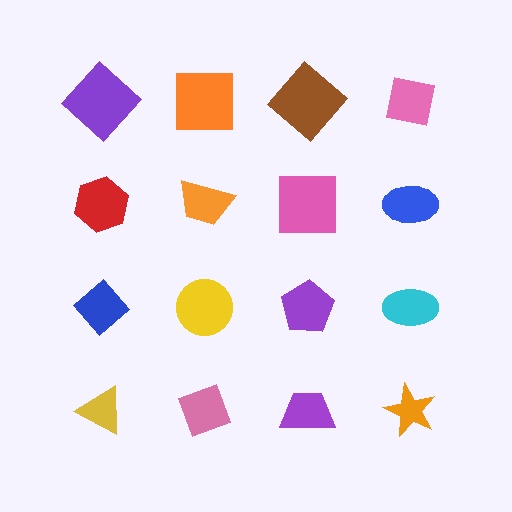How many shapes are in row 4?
4 shapes.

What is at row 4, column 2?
A pink diamond.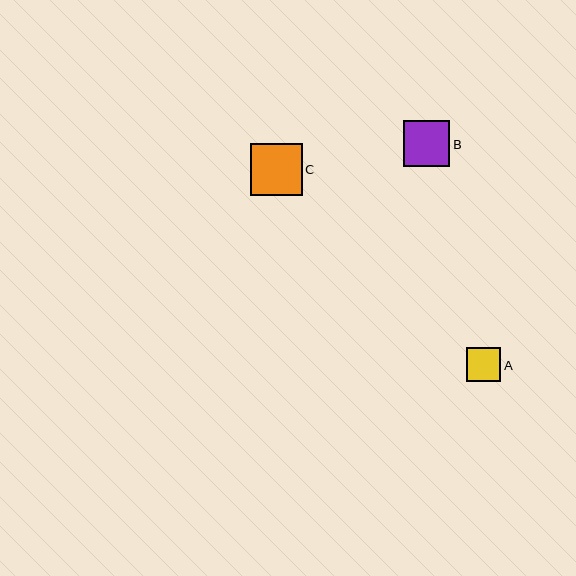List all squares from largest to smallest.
From largest to smallest: C, B, A.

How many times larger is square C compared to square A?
Square C is approximately 1.5 times the size of square A.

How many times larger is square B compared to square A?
Square B is approximately 1.4 times the size of square A.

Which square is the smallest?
Square A is the smallest with a size of approximately 34 pixels.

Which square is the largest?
Square C is the largest with a size of approximately 52 pixels.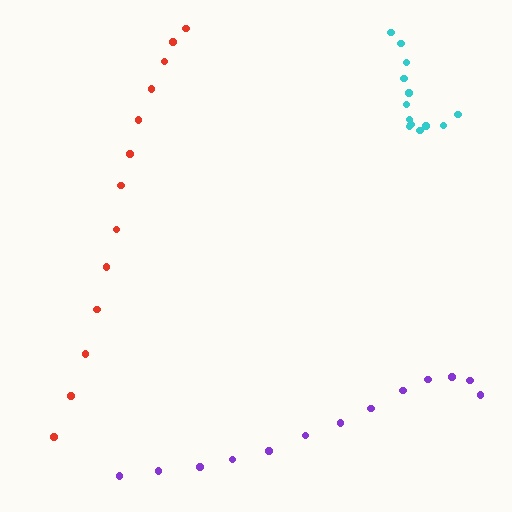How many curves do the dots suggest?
There are 3 distinct paths.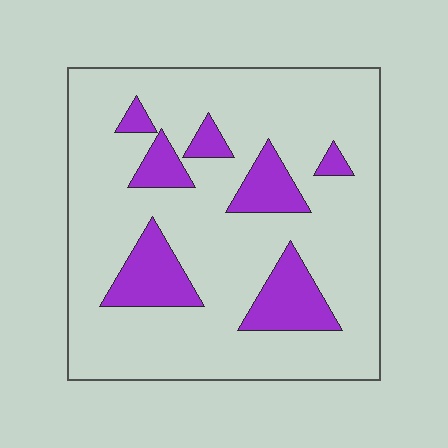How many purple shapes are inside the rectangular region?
7.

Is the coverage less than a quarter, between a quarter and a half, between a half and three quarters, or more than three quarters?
Less than a quarter.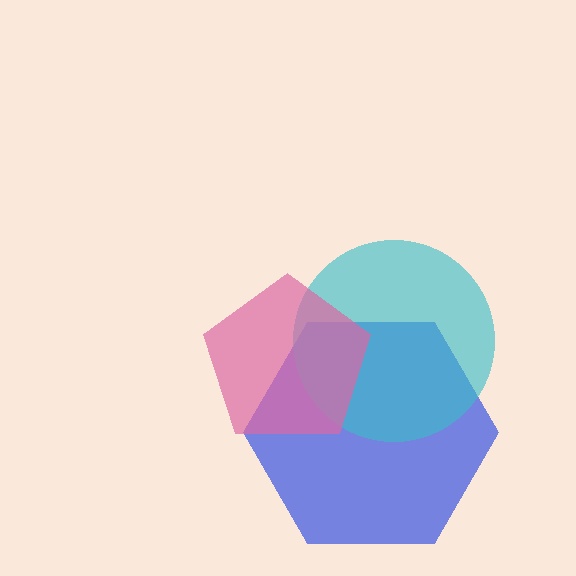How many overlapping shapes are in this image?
There are 3 overlapping shapes in the image.